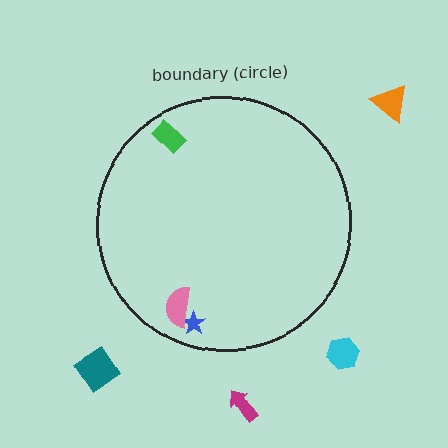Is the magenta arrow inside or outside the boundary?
Outside.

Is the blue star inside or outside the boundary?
Inside.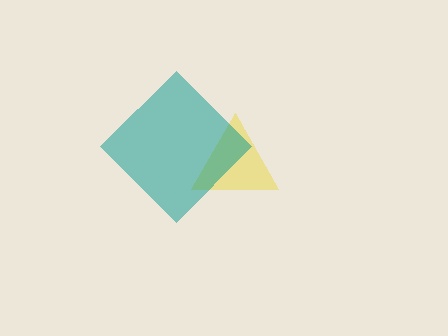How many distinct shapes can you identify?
There are 2 distinct shapes: a yellow triangle, a teal diamond.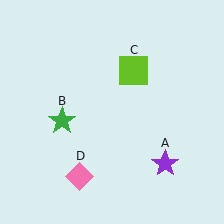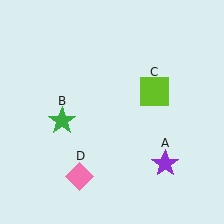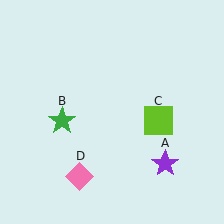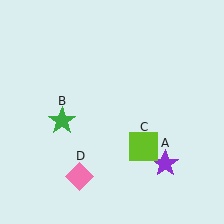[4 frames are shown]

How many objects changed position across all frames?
1 object changed position: lime square (object C).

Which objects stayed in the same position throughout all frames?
Purple star (object A) and green star (object B) and pink diamond (object D) remained stationary.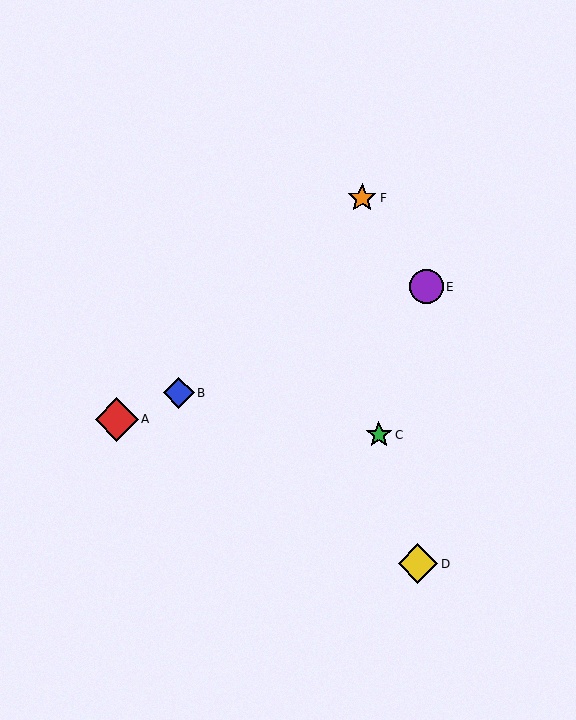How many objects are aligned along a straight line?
3 objects (A, B, E) are aligned along a straight line.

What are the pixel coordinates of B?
Object B is at (179, 393).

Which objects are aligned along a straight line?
Objects A, B, E are aligned along a straight line.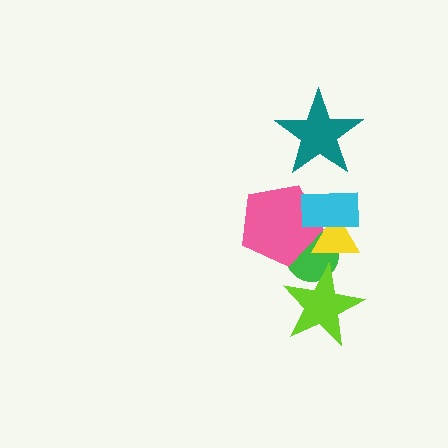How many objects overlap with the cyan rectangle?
3 objects overlap with the cyan rectangle.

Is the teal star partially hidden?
No, no other shape covers it.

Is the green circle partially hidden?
Yes, it is partially covered by another shape.